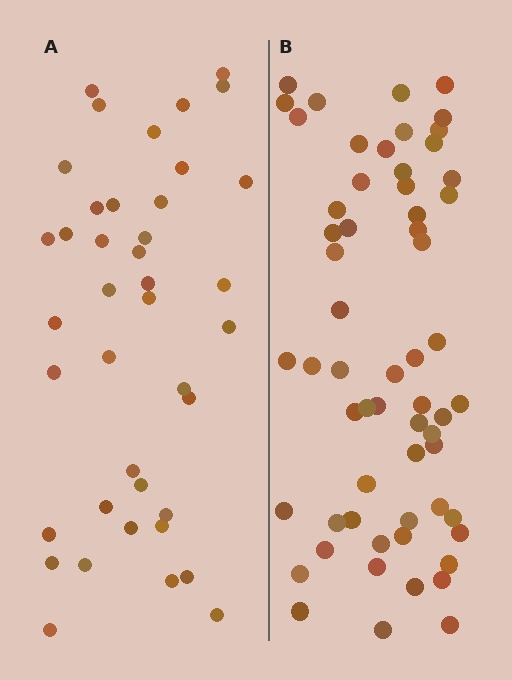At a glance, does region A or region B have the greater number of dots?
Region B (the right region) has more dots.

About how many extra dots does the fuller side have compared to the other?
Region B has approximately 20 more dots than region A.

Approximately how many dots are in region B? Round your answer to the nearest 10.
About 60 dots.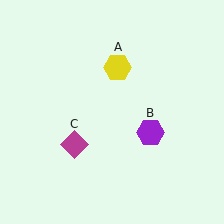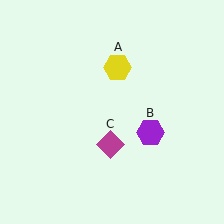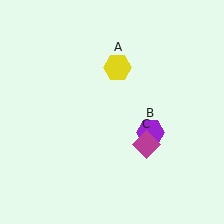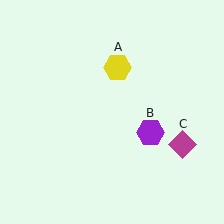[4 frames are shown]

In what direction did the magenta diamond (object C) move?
The magenta diamond (object C) moved right.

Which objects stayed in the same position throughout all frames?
Yellow hexagon (object A) and purple hexagon (object B) remained stationary.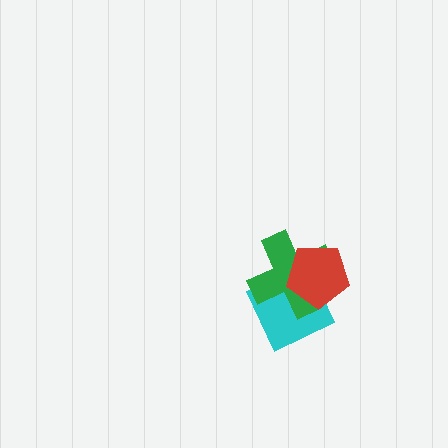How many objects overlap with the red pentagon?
2 objects overlap with the red pentagon.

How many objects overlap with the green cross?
2 objects overlap with the green cross.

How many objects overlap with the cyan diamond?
2 objects overlap with the cyan diamond.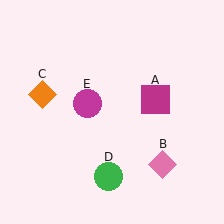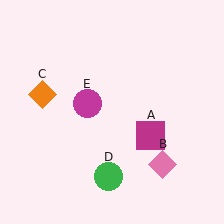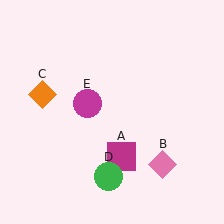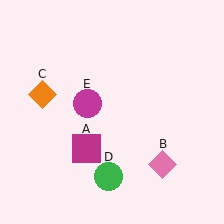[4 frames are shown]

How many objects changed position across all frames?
1 object changed position: magenta square (object A).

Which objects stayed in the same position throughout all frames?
Pink diamond (object B) and orange diamond (object C) and green circle (object D) and magenta circle (object E) remained stationary.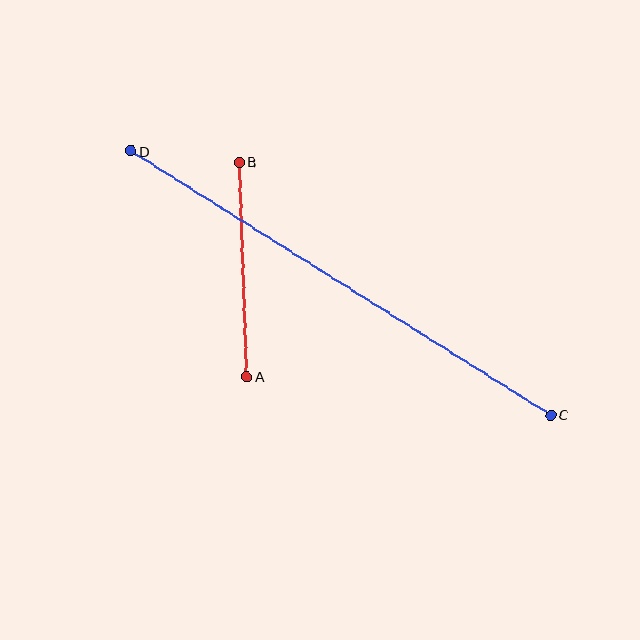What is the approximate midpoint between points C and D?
The midpoint is at approximately (341, 283) pixels.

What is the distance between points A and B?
The distance is approximately 215 pixels.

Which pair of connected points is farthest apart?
Points C and D are farthest apart.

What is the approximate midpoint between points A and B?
The midpoint is at approximately (243, 269) pixels.